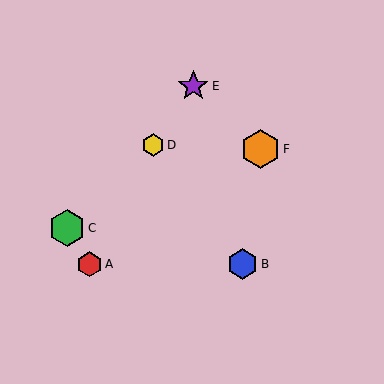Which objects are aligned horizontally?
Objects A, B are aligned horizontally.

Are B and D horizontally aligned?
No, B is at y≈264 and D is at y≈145.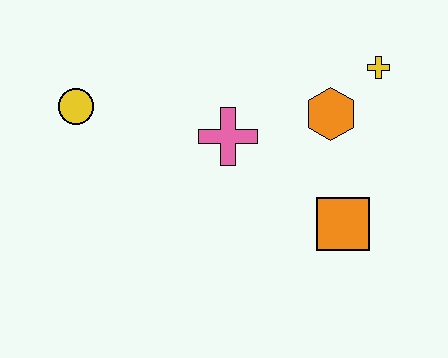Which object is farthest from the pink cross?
The yellow cross is farthest from the pink cross.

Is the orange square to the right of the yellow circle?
Yes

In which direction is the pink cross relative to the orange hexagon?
The pink cross is to the left of the orange hexagon.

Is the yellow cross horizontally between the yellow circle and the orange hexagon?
No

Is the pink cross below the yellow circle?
Yes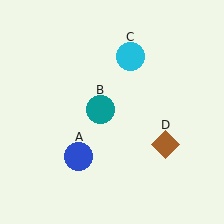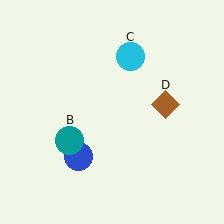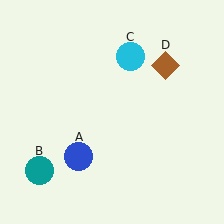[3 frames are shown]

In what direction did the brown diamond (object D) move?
The brown diamond (object D) moved up.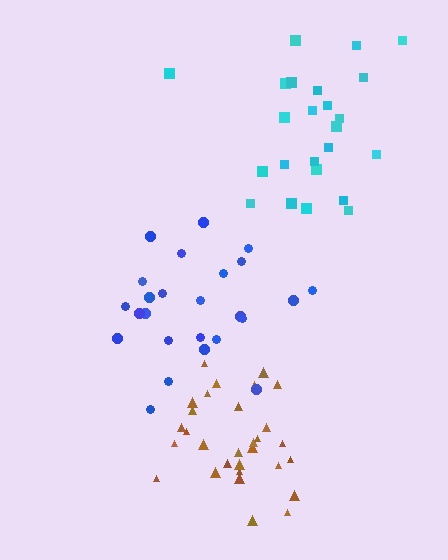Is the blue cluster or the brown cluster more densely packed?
Brown.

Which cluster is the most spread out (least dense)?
Cyan.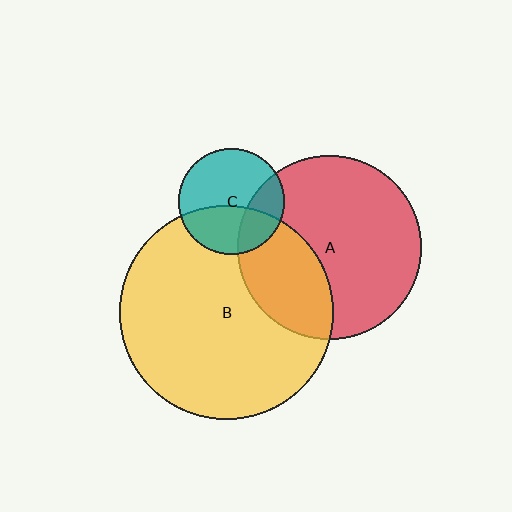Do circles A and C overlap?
Yes.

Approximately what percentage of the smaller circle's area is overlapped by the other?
Approximately 25%.